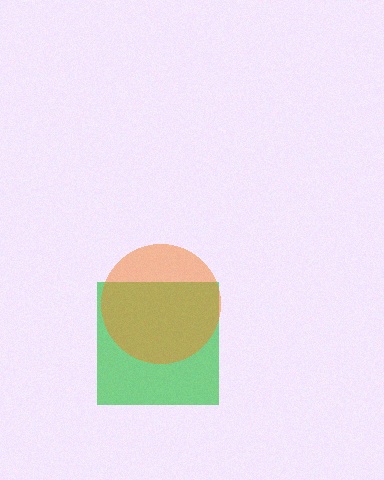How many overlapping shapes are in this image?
There are 2 overlapping shapes in the image.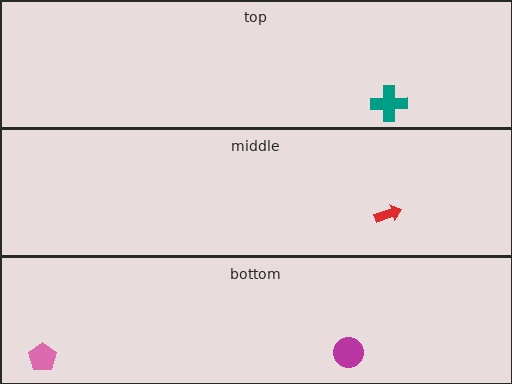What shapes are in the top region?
The teal cross.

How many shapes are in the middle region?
1.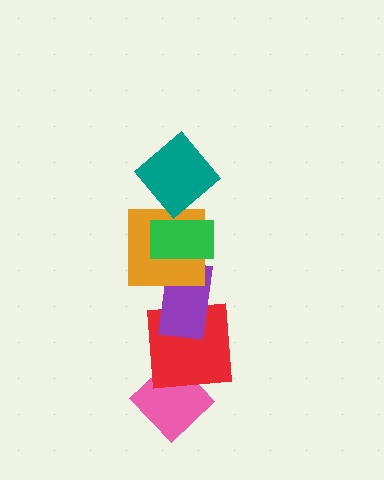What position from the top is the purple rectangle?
The purple rectangle is 4th from the top.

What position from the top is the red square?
The red square is 5th from the top.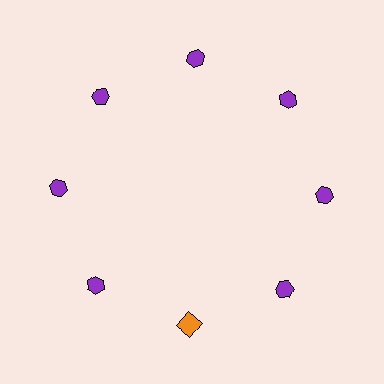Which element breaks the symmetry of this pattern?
The orange square at roughly the 6 o'clock position breaks the symmetry. All other shapes are purple hexagons.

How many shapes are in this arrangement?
There are 8 shapes arranged in a ring pattern.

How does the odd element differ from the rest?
It differs in both color (orange instead of purple) and shape (square instead of hexagon).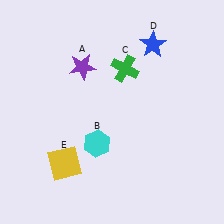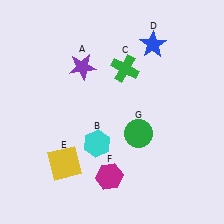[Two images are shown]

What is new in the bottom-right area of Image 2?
A green circle (G) was added in the bottom-right area of Image 2.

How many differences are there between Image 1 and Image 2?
There are 2 differences between the two images.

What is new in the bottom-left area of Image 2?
A magenta hexagon (F) was added in the bottom-left area of Image 2.